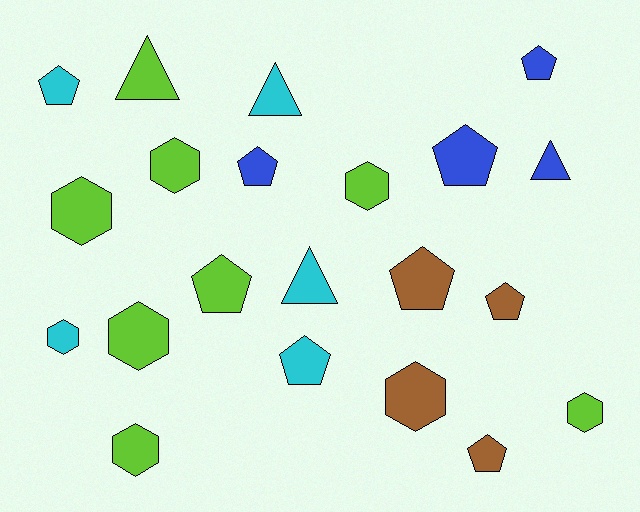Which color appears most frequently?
Lime, with 8 objects.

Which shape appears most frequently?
Pentagon, with 9 objects.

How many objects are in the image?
There are 21 objects.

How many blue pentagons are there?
There are 3 blue pentagons.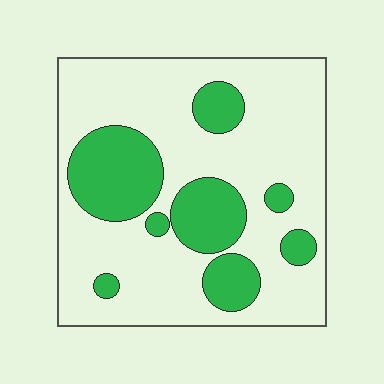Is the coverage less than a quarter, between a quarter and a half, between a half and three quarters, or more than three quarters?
Between a quarter and a half.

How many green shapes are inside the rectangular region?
8.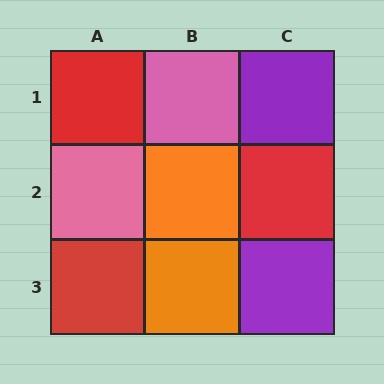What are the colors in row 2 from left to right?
Pink, orange, red.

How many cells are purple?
2 cells are purple.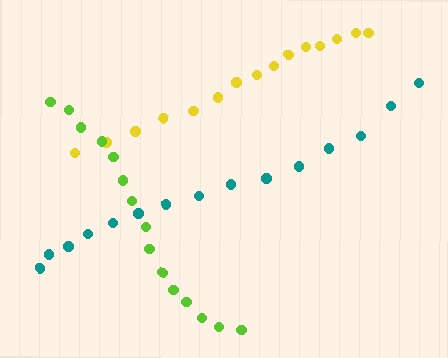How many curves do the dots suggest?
There are 3 distinct paths.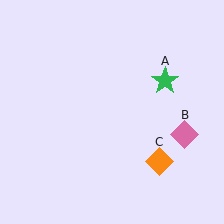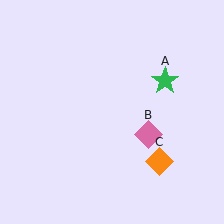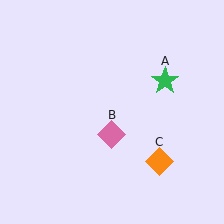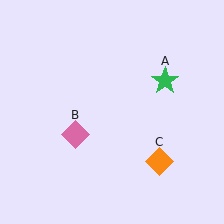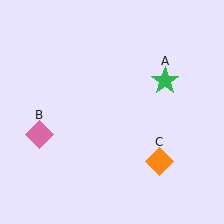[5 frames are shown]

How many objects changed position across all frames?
1 object changed position: pink diamond (object B).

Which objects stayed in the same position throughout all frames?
Green star (object A) and orange diamond (object C) remained stationary.